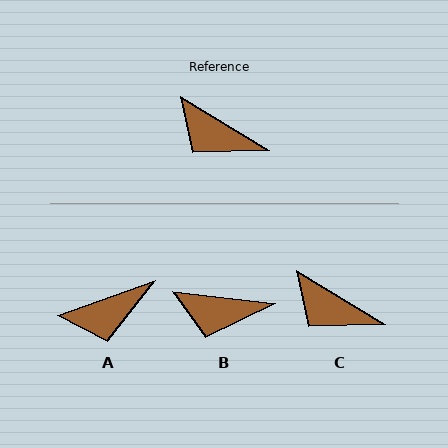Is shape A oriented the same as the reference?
No, it is off by about 51 degrees.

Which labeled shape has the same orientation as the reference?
C.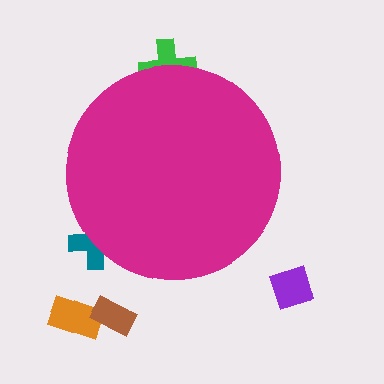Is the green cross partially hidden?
Yes, the green cross is partially hidden behind the magenta circle.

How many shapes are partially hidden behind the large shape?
2 shapes are partially hidden.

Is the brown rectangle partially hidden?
No, the brown rectangle is fully visible.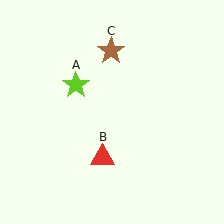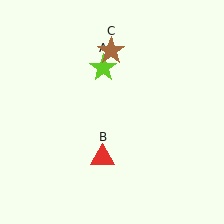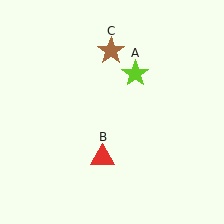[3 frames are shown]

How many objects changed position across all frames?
1 object changed position: lime star (object A).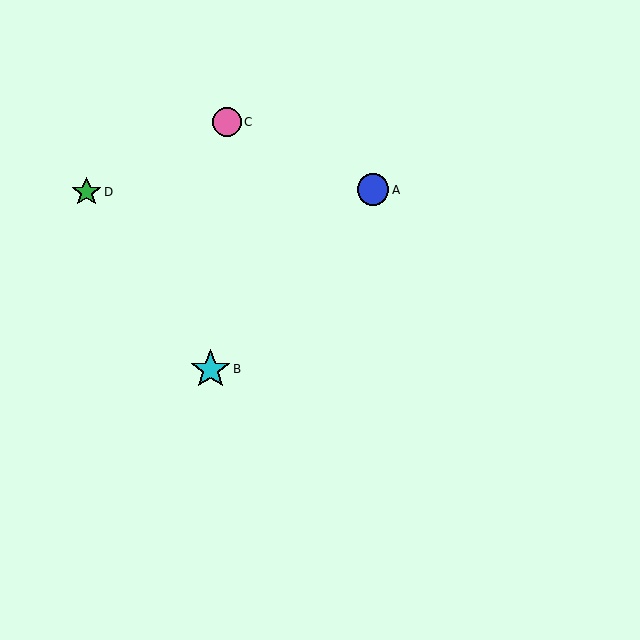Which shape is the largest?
The cyan star (labeled B) is the largest.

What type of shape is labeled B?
Shape B is a cyan star.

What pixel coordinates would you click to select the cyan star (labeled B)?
Click at (211, 369) to select the cyan star B.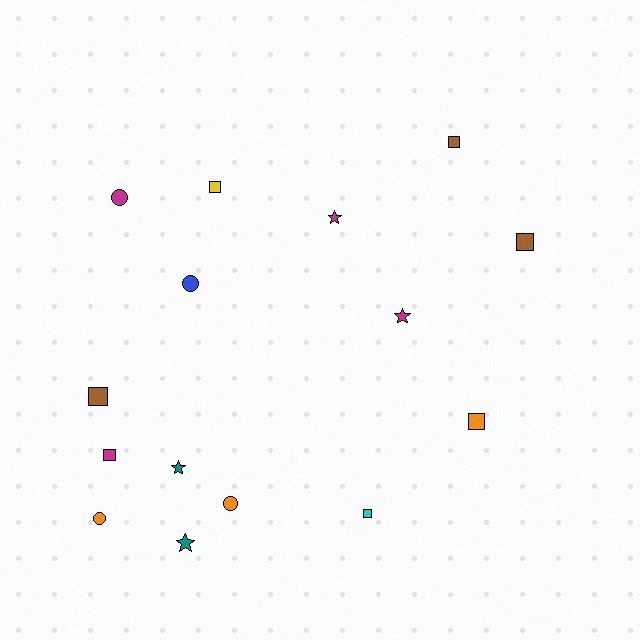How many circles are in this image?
There are 4 circles.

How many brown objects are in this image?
There are 3 brown objects.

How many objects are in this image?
There are 15 objects.